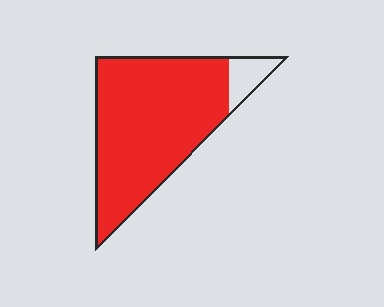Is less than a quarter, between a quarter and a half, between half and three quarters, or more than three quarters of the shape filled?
More than three quarters.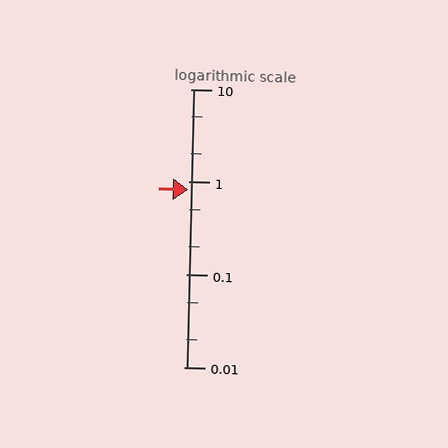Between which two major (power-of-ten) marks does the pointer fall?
The pointer is between 0.1 and 1.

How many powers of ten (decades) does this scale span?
The scale spans 3 decades, from 0.01 to 10.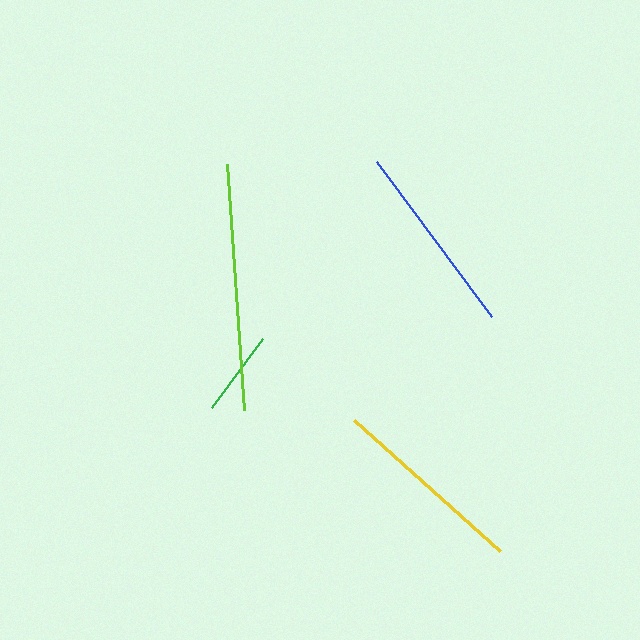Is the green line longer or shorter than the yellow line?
The yellow line is longer than the green line.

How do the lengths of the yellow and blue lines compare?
The yellow and blue lines are approximately the same length.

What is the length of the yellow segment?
The yellow segment is approximately 196 pixels long.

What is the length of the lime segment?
The lime segment is approximately 246 pixels long.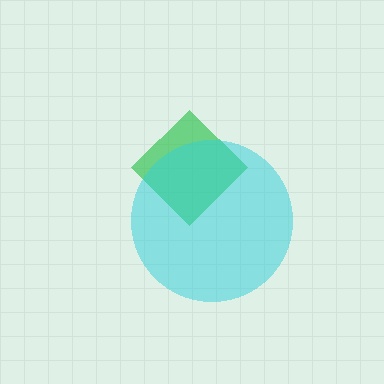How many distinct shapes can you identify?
There are 2 distinct shapes: a green diamond, a cyan circle.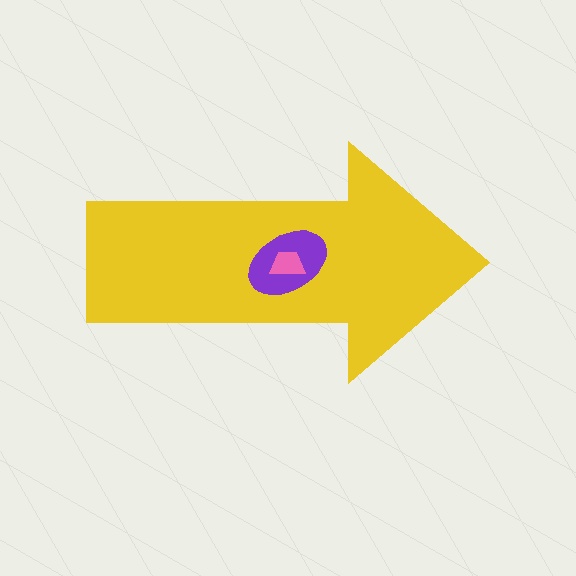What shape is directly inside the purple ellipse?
The pink trapezoid.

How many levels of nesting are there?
3.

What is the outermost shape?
The yellow arrow.